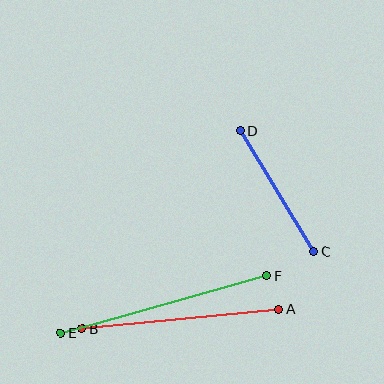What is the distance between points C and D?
The distance is approximately 141 pixels.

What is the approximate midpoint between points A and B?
The midpoint is at approximately (180, 319) pixels.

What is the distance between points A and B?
The distance is approximately 197 pixels.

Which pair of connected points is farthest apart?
Points E and F are farthest apart.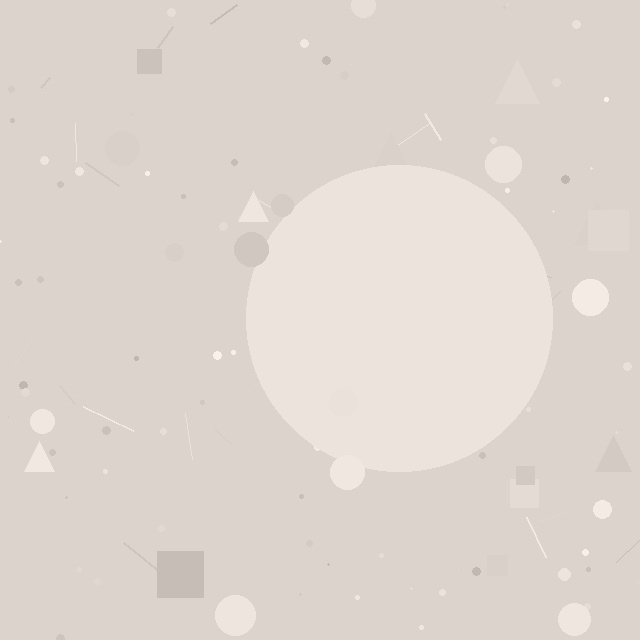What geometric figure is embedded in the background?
A circle is embedded in the background.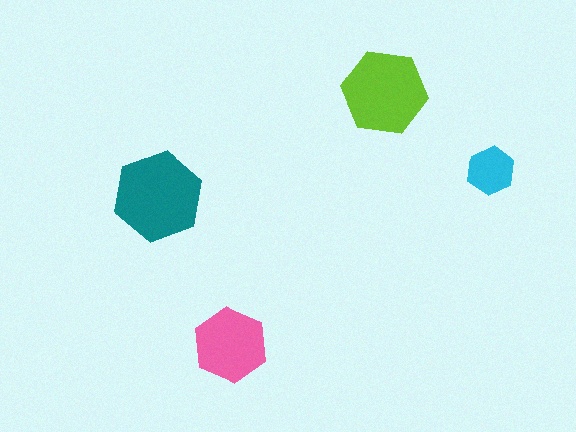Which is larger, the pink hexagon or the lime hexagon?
The lime one.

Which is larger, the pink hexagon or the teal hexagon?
The teal one.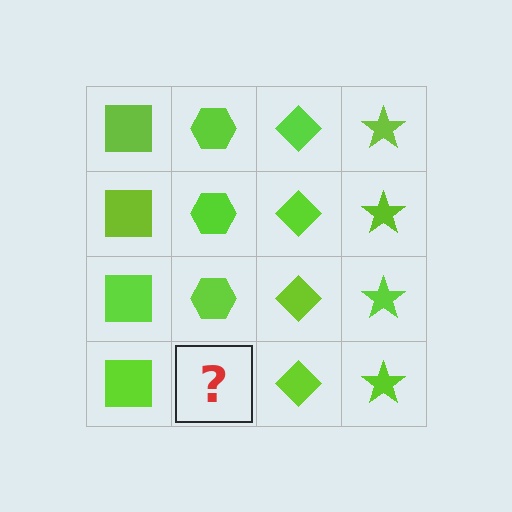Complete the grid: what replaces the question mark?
The question mark should be replaced with a lime hexagon.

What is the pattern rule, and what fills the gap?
The rule is that each column has a consistent shape. The gap should be filled with a lime hexagon.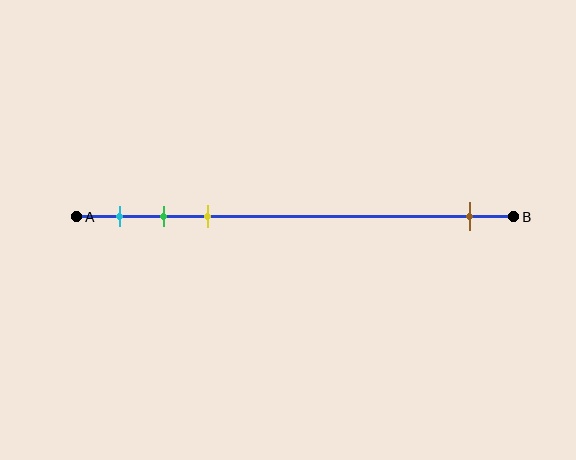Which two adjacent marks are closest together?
The green and yellow marks are the closest adjacent pair.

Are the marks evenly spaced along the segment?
No, the marks are not evenly spaced.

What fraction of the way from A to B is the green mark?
The green mark is approximately 20% (0.2) of the way from A to B.